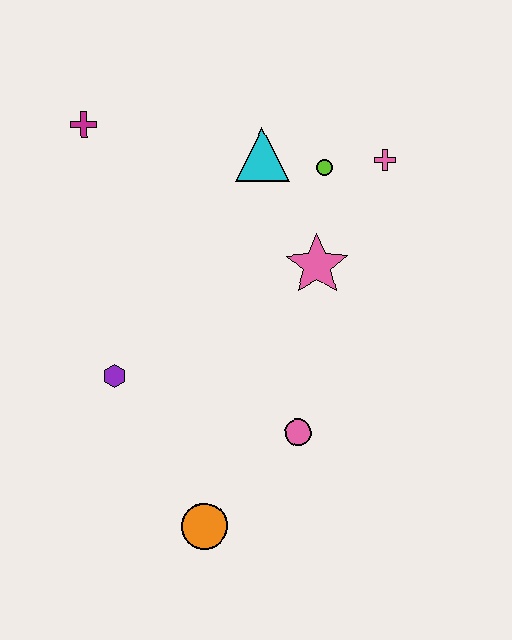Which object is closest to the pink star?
The lime circle is closest to the pink star.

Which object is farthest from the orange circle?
The magenta cross is farthest from the orange circle.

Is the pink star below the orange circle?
No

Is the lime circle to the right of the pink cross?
No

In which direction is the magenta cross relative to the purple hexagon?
The magenta cross is above the purple hexagon.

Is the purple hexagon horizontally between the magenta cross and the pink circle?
Yes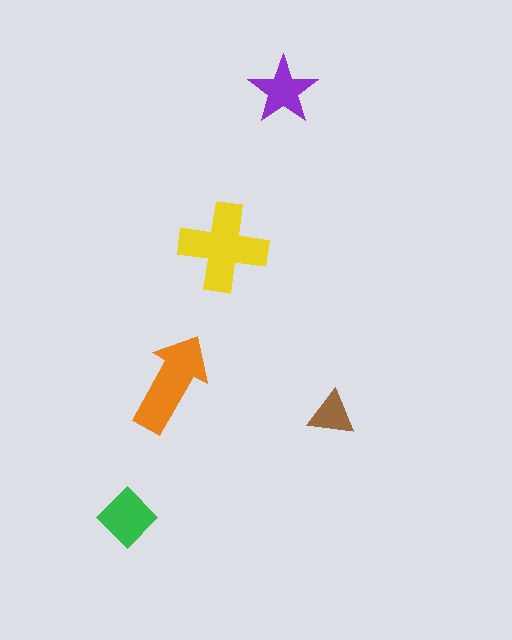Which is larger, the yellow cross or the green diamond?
The yellow cross.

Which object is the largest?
The yellow cross.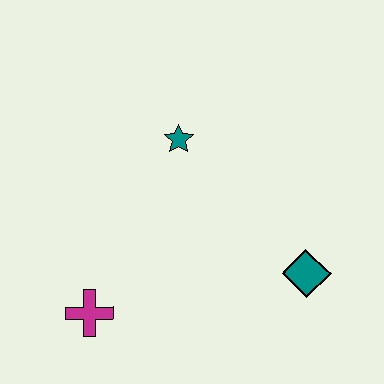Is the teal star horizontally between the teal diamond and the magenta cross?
Yes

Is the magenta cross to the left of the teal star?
Yes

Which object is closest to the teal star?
The teal diamond is closest to the teal star.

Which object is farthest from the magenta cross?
The teal diamond is farthest from the magenta cross.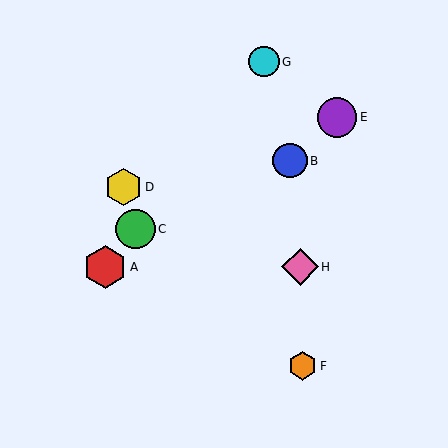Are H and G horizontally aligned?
No, H is at y≈267 and G is at y≈62.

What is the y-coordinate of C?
Object C is at y≈229.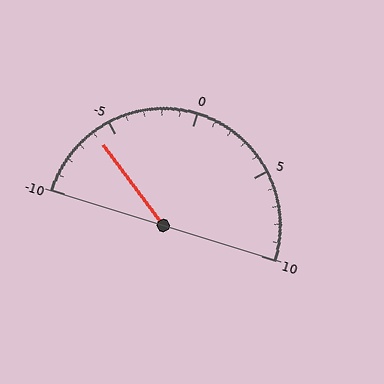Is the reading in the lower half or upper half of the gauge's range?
The reading is in the lower half of the range (-10 to 10).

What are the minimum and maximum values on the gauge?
The gauge ranges from -10 to 10.